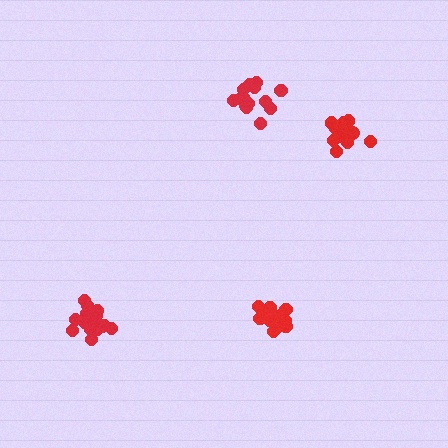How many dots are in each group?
Group 1: 14 dots, Group 2: 14 dots, Group 3: 14 dots, Group 4: 16 dots (58 total).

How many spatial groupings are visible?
There are 4 spatial groupings.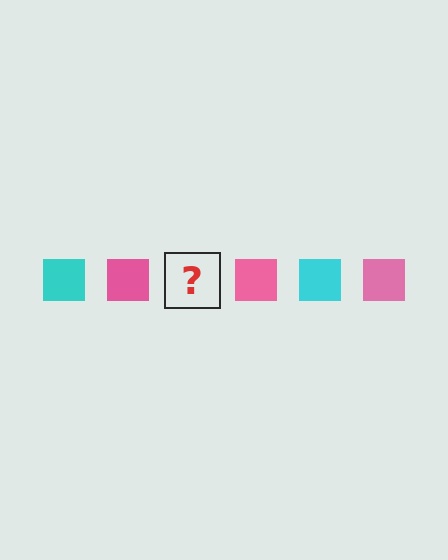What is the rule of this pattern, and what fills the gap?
The rule is that the pattern cycles through cyan, pink squares. The gap should be filled with a cyan square.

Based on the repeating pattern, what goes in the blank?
The blank should be a cyan square.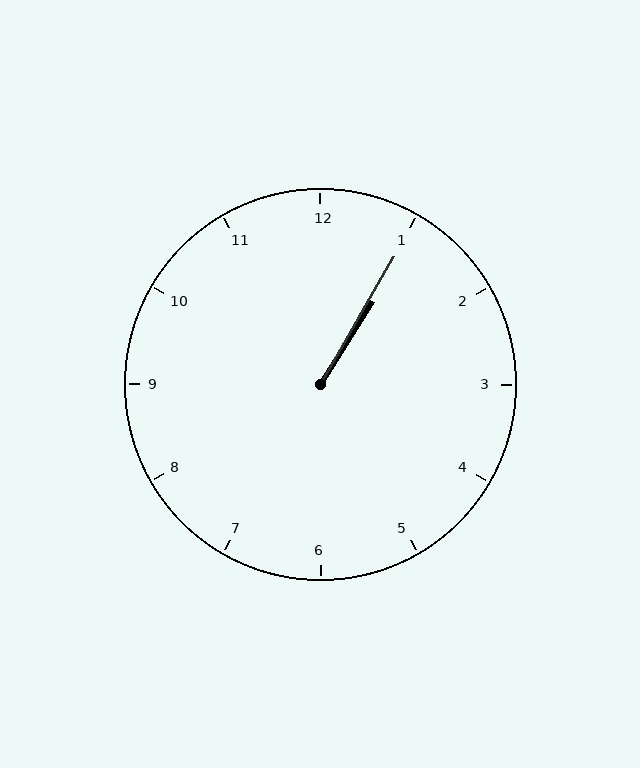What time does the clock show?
1:05.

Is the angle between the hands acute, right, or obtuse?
It is acute.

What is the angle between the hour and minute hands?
Approximately 2 degrees.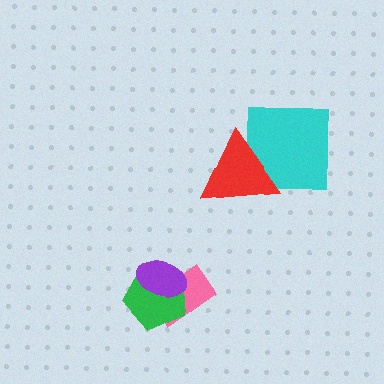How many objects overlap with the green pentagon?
2 objects overlap with the green pentagon.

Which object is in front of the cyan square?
The red triangle is in front of the cyan square.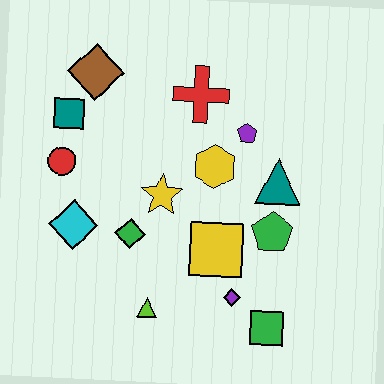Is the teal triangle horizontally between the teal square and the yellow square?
No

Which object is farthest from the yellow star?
The green square is farthest from the yellow star.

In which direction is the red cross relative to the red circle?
The red cross is to the right of the red circle.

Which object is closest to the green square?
The purple diamond is closest to the green square.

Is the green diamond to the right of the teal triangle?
No